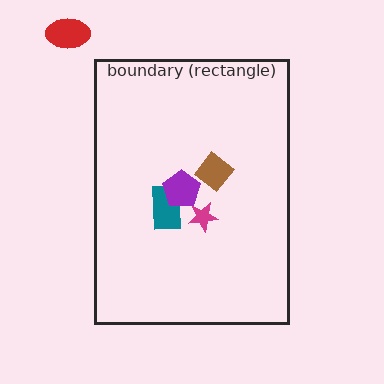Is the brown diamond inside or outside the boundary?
Inside.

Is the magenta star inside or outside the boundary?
Inside.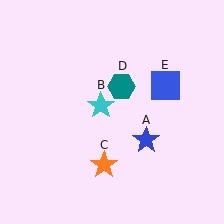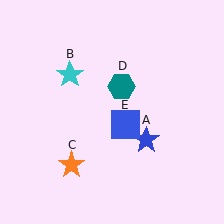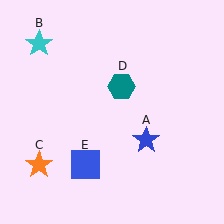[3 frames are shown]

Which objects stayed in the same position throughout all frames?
Blue star (object A) and teal hexagon (object D) remained stationary.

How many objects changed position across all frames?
3 objects changed position: cyan star (object B), orange star (object C), blue square (object E).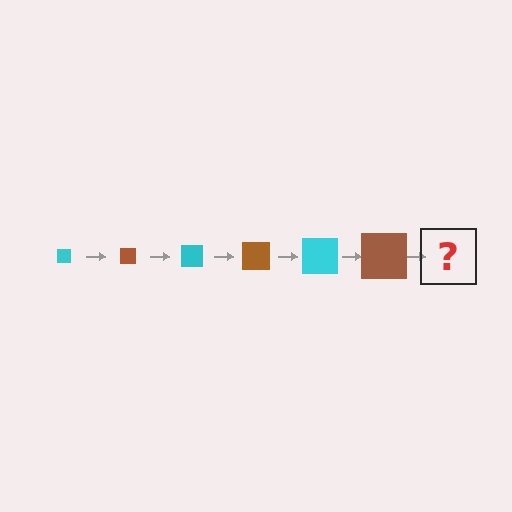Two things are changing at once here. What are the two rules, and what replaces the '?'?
The two rules are that the square grows larger each step and the color cycles through cyan and brown. The '?' should be a cyan square, larger than the previous one.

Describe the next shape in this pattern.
It should be a cyan square, larger than the previous one.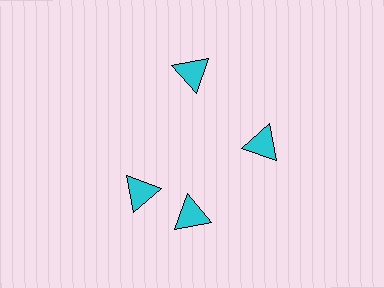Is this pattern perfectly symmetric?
No. The 4 cyan triangles are arranged in a ring, but one element near the 9 o'clock position is rotated out of alignment along the ring, breaking the 4-fold rotational symmetry.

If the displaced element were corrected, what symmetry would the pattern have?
It would have 4-fold rotational symmetry — the pattern would map onto itself every 90 degrees.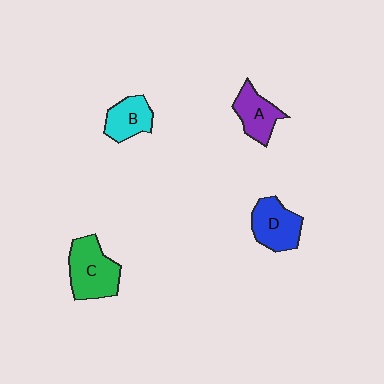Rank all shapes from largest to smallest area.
From largest to smallest: C (green), D (blue), A (purple), B (cyan).